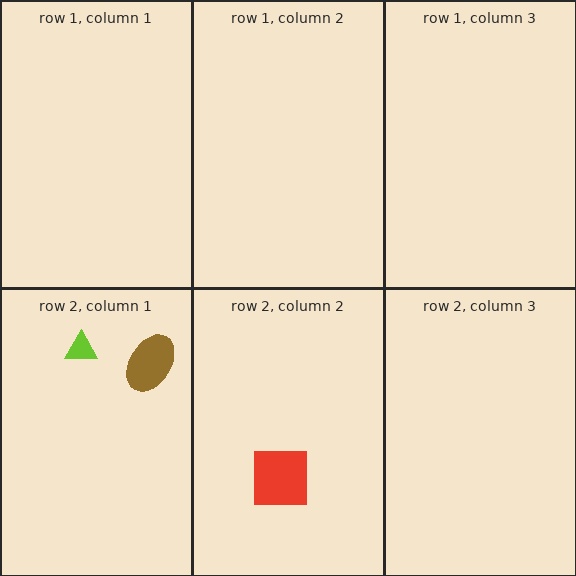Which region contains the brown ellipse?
The row 2, column 1 region.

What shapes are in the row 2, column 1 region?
The brown ellipse, the lime triangle.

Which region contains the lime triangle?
The row 2, column 1 region.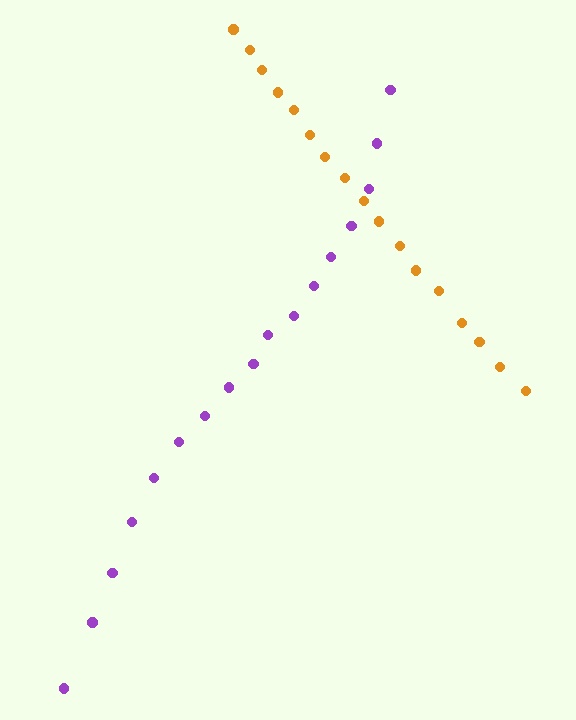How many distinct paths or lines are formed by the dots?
There are 2 distinct paths.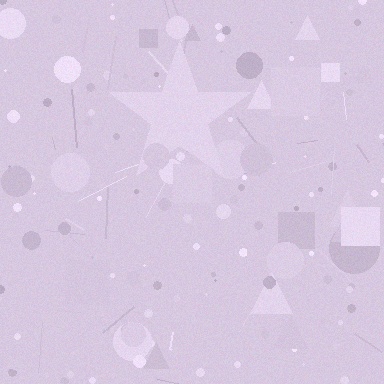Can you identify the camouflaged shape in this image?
The camouflaged shape is a star.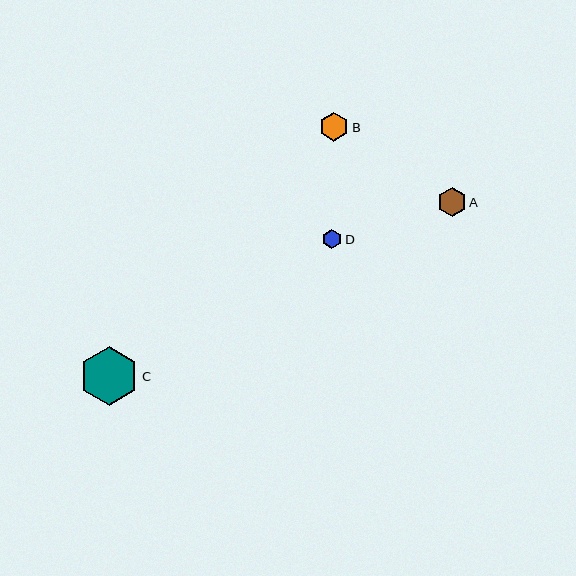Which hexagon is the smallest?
Hexagon D is the smallest with a size of approximately 19 pixels.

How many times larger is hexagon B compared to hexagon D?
Hexagon B is approximately 1.5 times the size of hexagon D.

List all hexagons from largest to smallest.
From largest to smallest: C, B, A, D.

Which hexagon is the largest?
Hexagon C is the largest with a size of approximately 59 pixels.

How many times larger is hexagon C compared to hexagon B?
Hexagon C is approximately 2.0 times the size of hexagon B.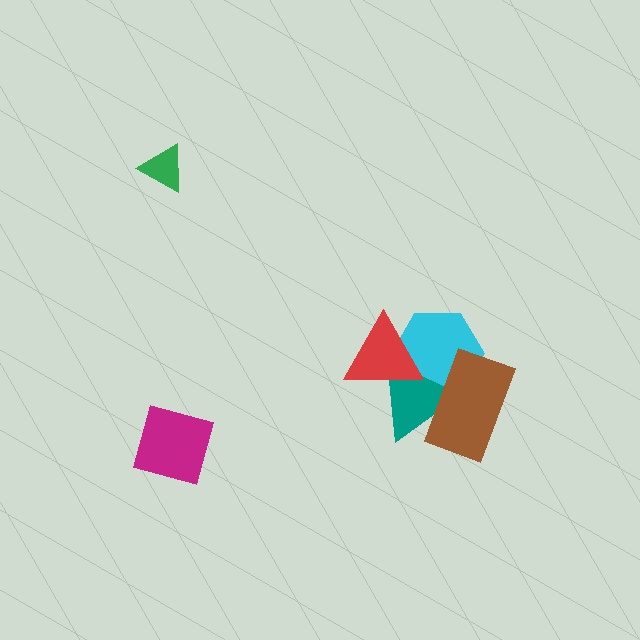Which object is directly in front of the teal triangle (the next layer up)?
The brown rectangle is directly in front of the teal triangle.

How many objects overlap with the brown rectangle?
2 objects overlap with the brown rectangle.